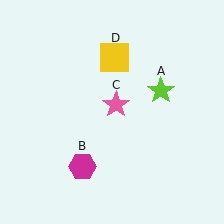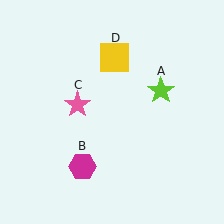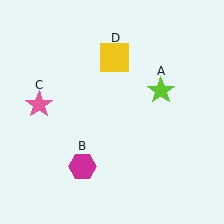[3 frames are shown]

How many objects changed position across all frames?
1 object changed position: pink star (object C).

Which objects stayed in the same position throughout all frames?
Lime star (object A) and magenta hexagon (object B) and yellow square (object D) remained stationary.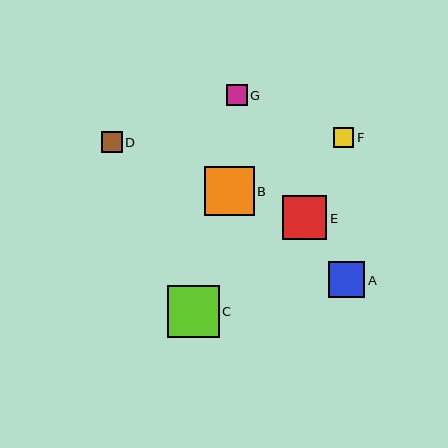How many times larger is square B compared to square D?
Square B is approximately 2.4 times the size of square D.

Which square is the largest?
Square C is the largest with a size of approximately 51 pixels.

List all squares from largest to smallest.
From largest to smallest: C, B, E, A, G, D, F.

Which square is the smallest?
Square F is the smallest with a size of approximately 21 pixels.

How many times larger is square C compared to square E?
Square C is approximately 1.2 times the size of square E.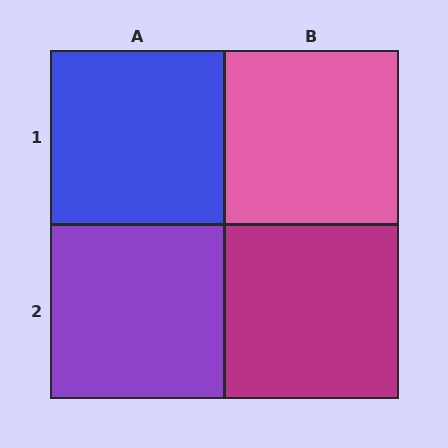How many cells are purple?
1 cell is purple.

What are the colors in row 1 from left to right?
Blue, pink.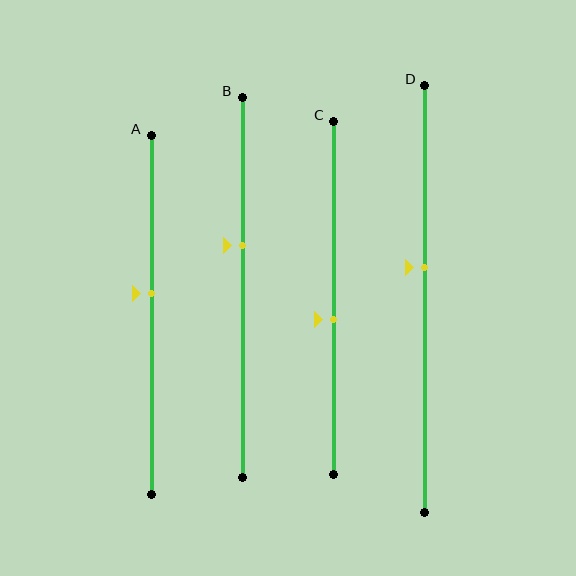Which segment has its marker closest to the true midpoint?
Segment A has its marker closest to the true midpoint.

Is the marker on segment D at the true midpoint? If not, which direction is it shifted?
No, the marker on segment D is shifted upward by about 7% of the segment length.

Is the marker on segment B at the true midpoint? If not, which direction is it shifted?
No, the marker on segment B is shifted upward by about 11% of the segment length.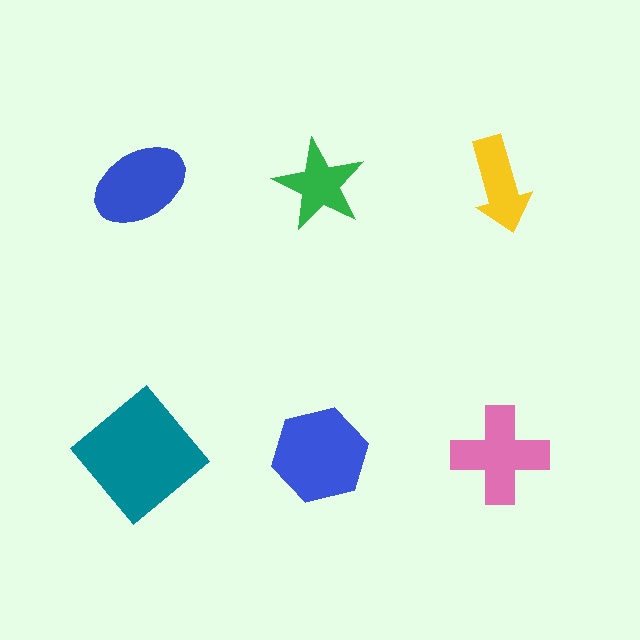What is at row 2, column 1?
A teal diamond.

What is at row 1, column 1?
A blue ellipse.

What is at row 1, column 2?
A green star.